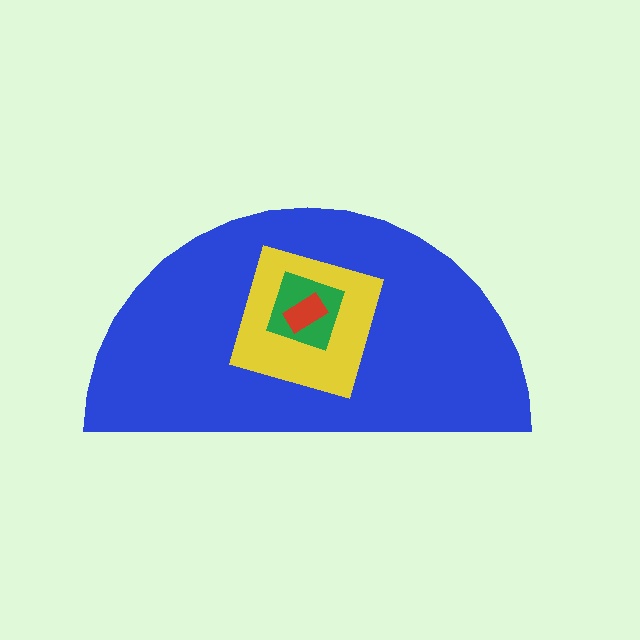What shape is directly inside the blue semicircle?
The yellow square.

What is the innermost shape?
The red rectangle.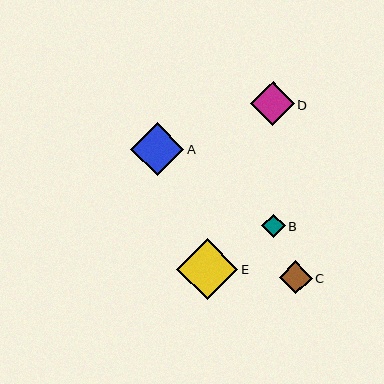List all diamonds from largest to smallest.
From largest to smallest: E, A, D, C, B.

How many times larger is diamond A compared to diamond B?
Diamond A is approximately 2.2 times the size of diamond B.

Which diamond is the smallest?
Diamond B is the smallest with a size of approximately 24 pixels.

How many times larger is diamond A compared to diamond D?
Diamond A is approximately 1.2 times the size of diamond D.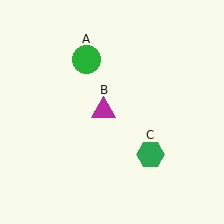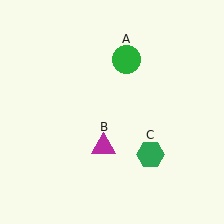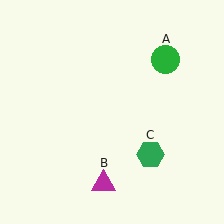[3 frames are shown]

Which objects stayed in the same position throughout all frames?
Green hexagon (object C) remained stationary.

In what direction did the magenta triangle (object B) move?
The magenta triangle (object B) moved down.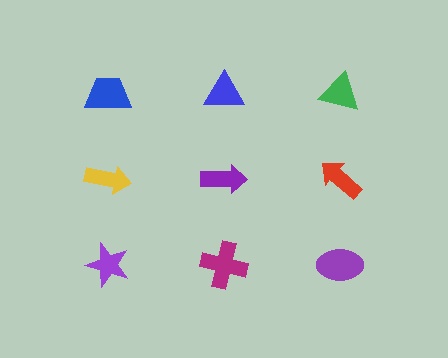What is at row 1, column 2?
A blue triangle.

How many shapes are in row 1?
3 shapes.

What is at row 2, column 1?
A yellow arrow.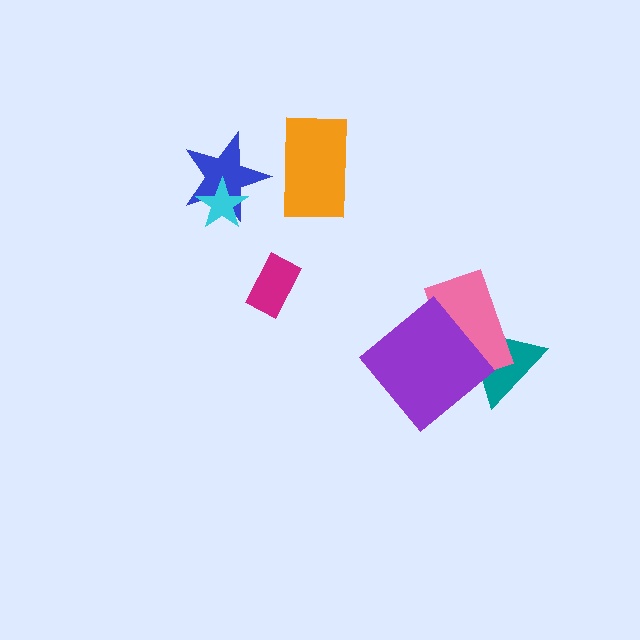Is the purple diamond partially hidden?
No, no other shape covers it.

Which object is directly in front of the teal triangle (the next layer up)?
The pink rectangle is directly in front of the teal triangle.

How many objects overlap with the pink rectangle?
2 objects overlap with the pink rectangle.